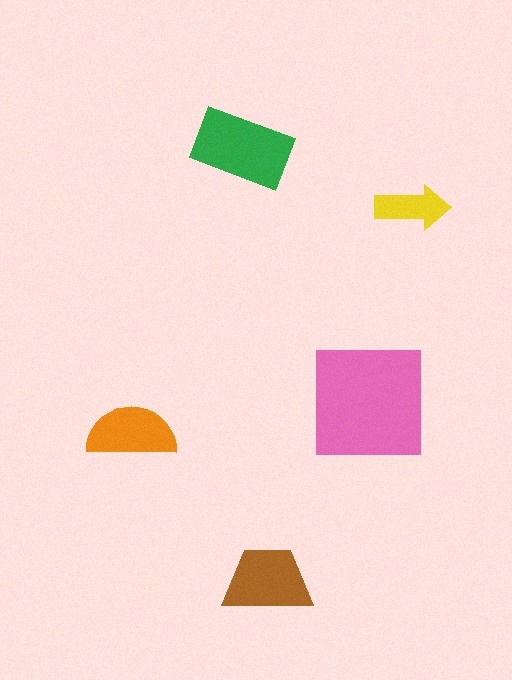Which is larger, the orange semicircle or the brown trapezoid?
The brown trapezoid.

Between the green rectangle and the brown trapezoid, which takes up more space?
The green rectangle.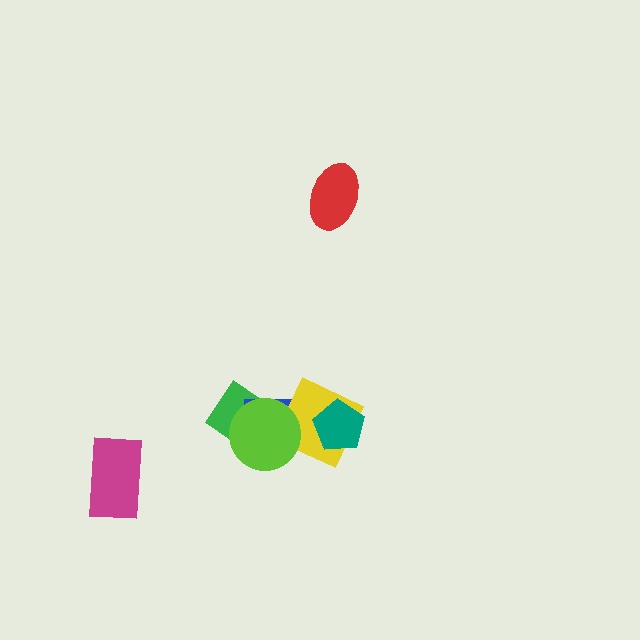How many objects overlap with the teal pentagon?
2 objects overlap with the teal pentagon.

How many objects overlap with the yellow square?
3 objects overlap with the yellow square.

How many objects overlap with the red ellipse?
0 objects overlap with the red ellipse.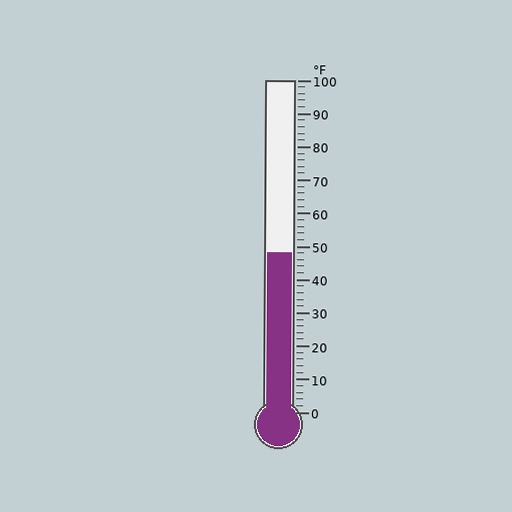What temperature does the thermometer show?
The thermometer shows approximately 48°F.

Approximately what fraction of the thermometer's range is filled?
The thermometer is filled to approximately 50% of its range.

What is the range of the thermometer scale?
The thermometer scale ranges from 0°F to 100°F.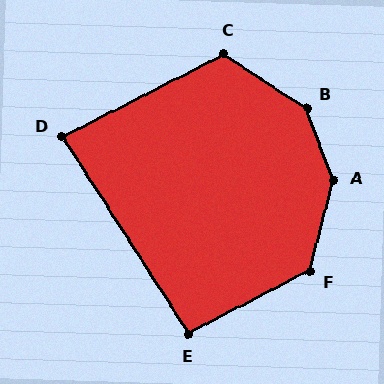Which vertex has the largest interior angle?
A, at approximately 145 degrees.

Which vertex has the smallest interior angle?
D, at approximately 84 degrees.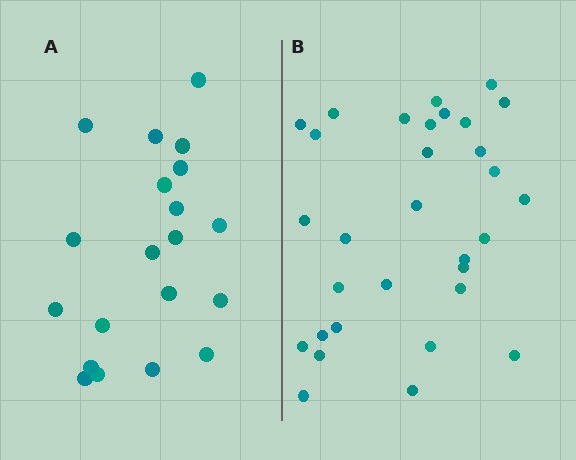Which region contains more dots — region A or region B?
Region B (the right region) has more dots.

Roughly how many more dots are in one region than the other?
Region B has roughly 12 or so more dots than region A.